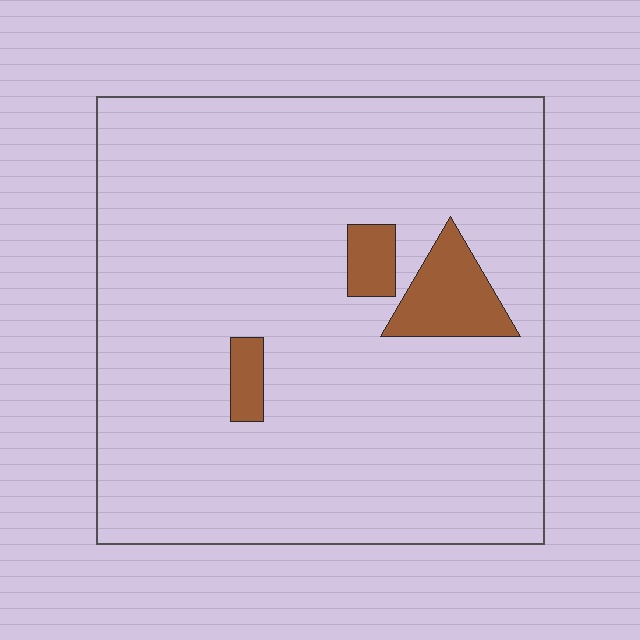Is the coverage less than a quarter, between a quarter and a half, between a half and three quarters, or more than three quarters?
Less than a quarter.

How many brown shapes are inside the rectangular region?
3.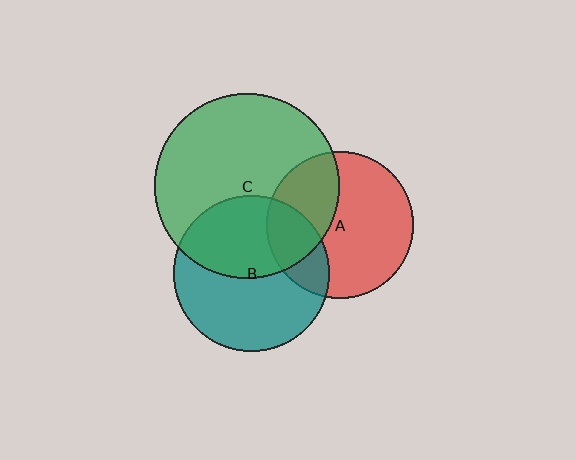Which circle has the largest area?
Circle C (green).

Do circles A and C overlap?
Yes.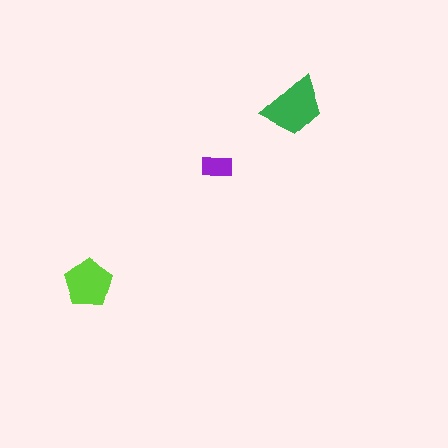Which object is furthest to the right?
The green trapezoid is rightmost.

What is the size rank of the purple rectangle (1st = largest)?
3rd.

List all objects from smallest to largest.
The purple rectangle, the lime pentagon, the green trapezoid.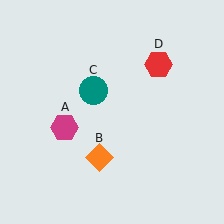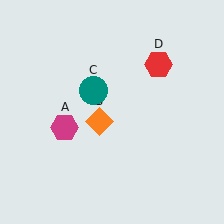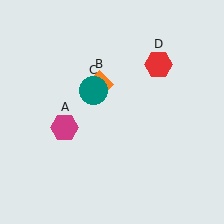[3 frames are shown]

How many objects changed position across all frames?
1 object changed position: orange diamond (object B).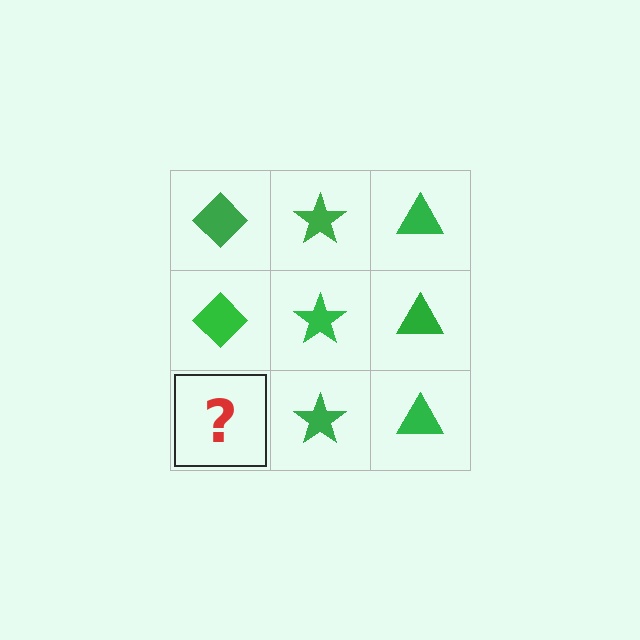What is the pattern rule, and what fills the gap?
The rule is that each column has a consistent shape. The gap should be filled with a green diamond.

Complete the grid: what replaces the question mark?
The question mark should be replaced with a green diamond.